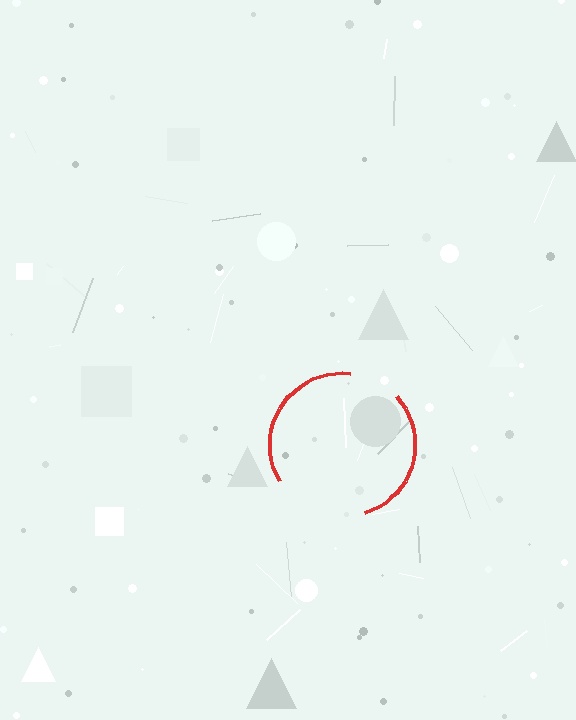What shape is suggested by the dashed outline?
The dashed outline suggests a circle.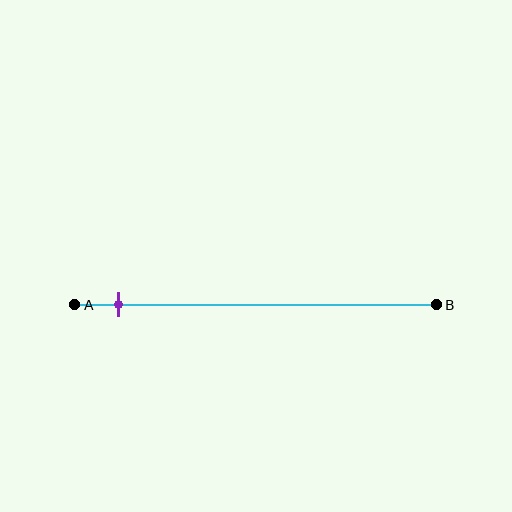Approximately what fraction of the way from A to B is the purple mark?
The purple mark is approximately 10% of the way from A to B.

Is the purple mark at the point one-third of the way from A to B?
No, the mark is at about 10% from A, not at the 33% one-third point.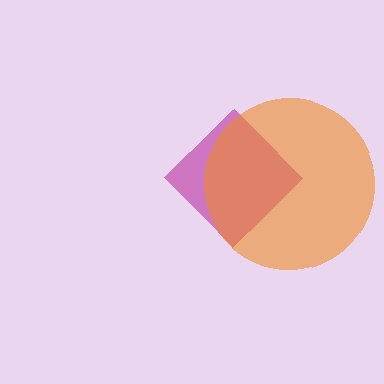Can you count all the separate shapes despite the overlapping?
Yes, there are 2 separate shapes.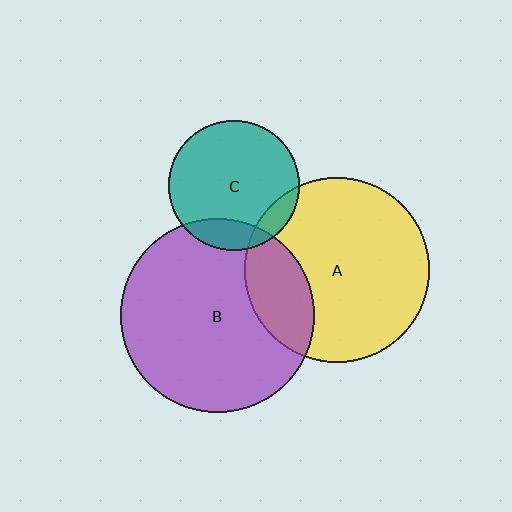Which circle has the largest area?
Circle B (purple).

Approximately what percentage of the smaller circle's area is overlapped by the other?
Approximately 15%.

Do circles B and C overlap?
Yes.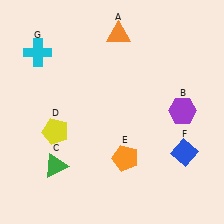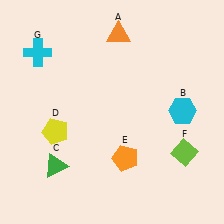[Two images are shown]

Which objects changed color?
B changed from purple to cyan. F changed from blue to lime.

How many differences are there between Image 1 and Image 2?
There are 2 differences between the two images.